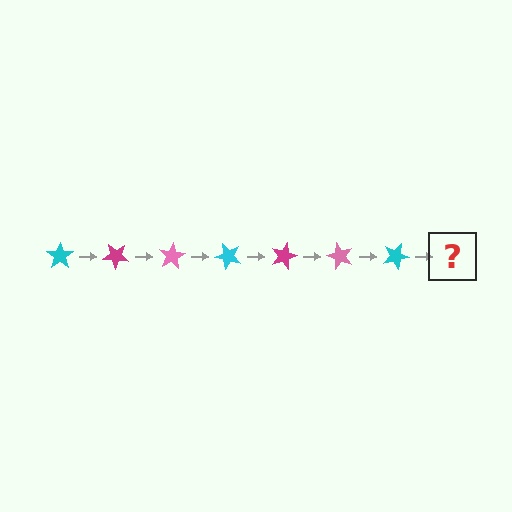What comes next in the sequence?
The next element should be a magenta star, rotated 280 degrees from the start.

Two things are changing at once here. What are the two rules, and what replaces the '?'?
The two rules are that it rotates 40 degrees each step and the color cycles through cyan, magenta, and pink. The '?' should be a magenta star, rotated 280 degrees from the start.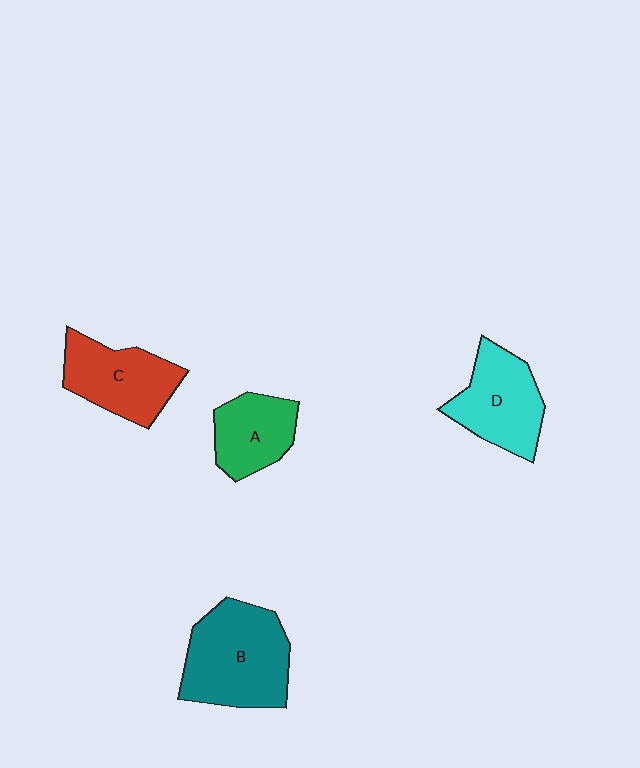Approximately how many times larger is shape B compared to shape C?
Approximately 1.4 times.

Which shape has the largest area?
Shape B (teal).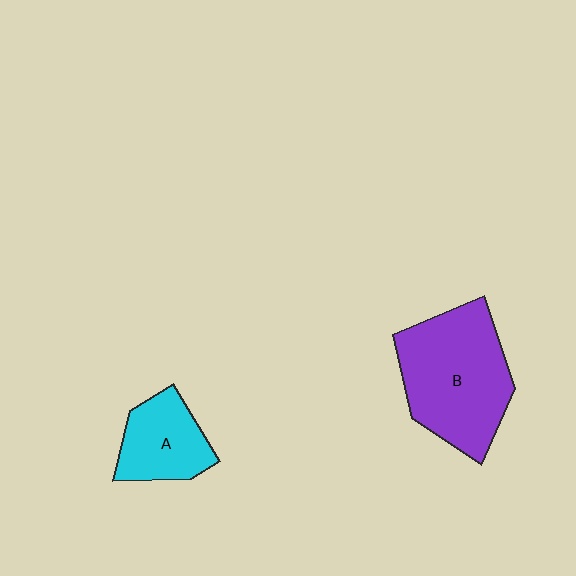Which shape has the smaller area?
Shape A (cyan).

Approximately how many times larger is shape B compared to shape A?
Approximately 1.9 times.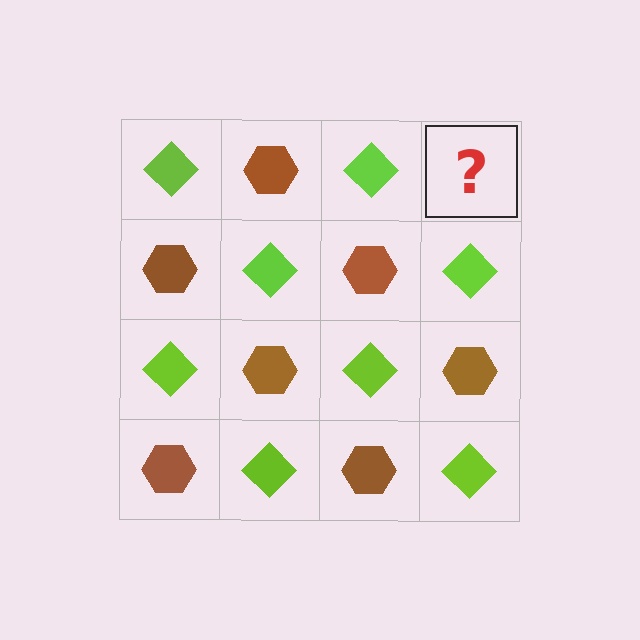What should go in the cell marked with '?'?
The missing cell should contain a brown hexagon.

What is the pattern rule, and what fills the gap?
The rule is that it alternates lime diamond and brown hexagon in a checkerboard pattern. The gap should be filled with a brown hexagon.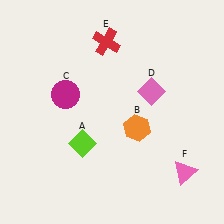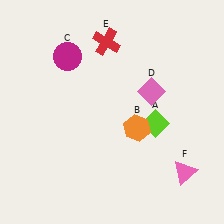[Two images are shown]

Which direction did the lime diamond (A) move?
The lime diamond (A) moved right.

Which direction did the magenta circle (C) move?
The magenta circle (C) moved up.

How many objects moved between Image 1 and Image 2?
2 objects moved between the two images.